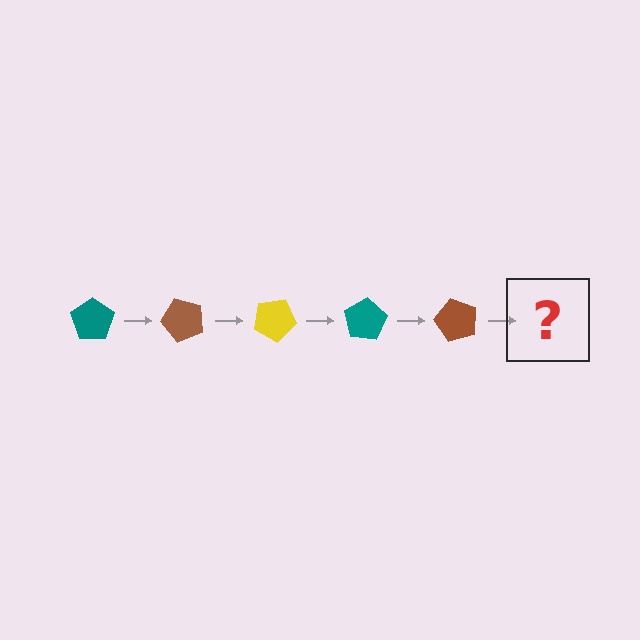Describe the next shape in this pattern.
It should be a yellow pentagon, rotated 250 degrees from the start.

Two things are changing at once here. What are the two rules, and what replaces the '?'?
The two rules are that it rotates 50 degrees each step and the color cycles through teal, brown, and yellow. The '?' should be a yellow pentagon, rotated 250 degrees from the start.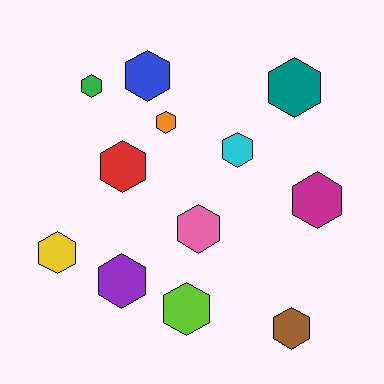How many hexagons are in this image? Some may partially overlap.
There are 12 hexagons.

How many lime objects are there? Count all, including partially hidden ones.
There is 1 lime object.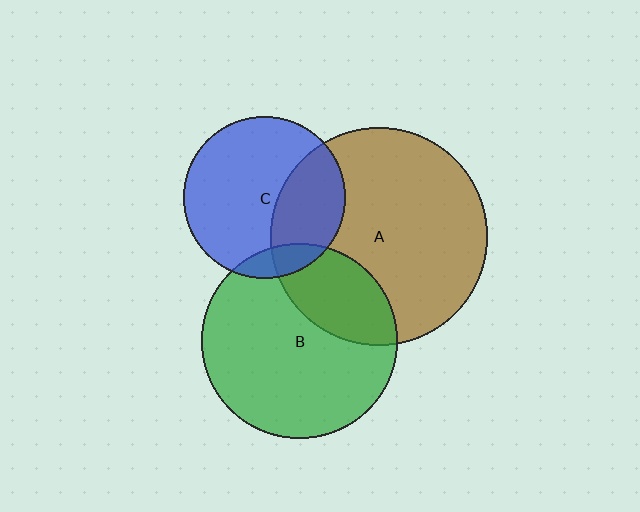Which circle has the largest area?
Circle A (brown).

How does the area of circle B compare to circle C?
Approximately 1.5 times.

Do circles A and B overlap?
Yes.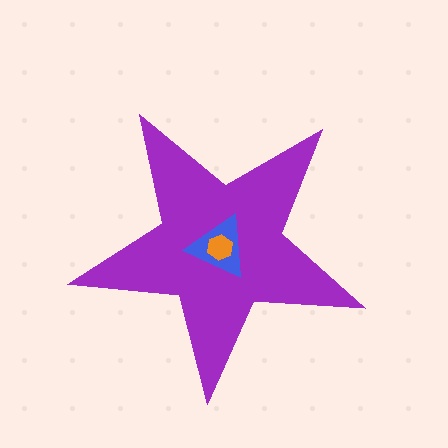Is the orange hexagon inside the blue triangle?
Yes.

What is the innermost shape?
The orange hexagon.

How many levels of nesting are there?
3.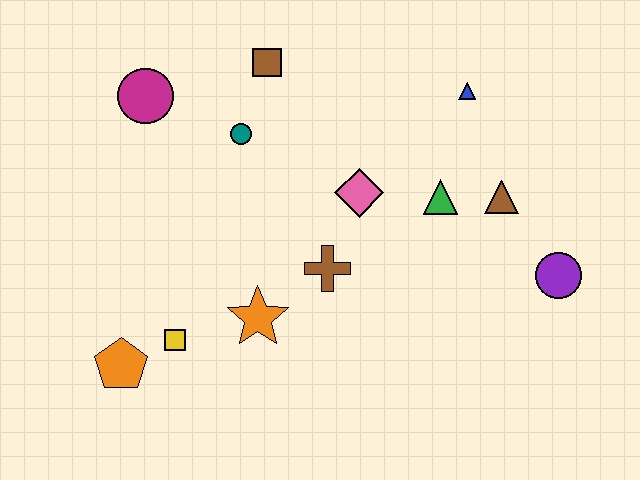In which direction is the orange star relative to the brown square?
The orange star is below the brown square.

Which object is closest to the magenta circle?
The teal circle is closest to the magenta circle.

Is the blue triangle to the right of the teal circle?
Yes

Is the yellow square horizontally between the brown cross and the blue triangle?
No